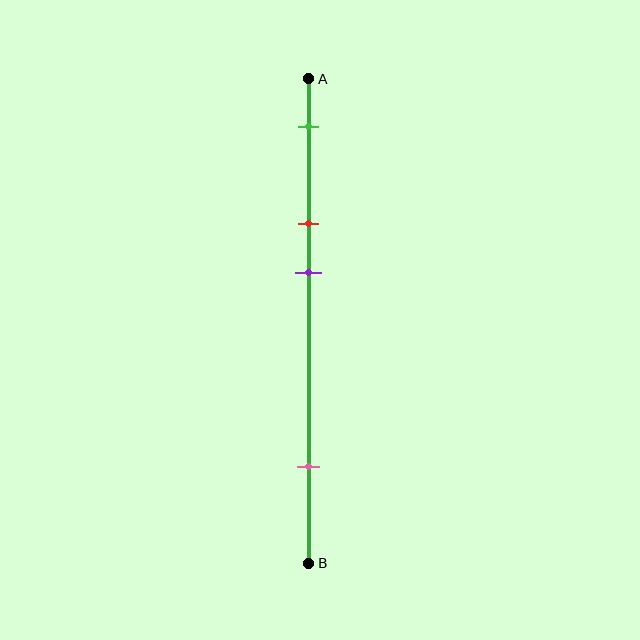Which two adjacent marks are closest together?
The red and purple marks are the closest adjacent pair.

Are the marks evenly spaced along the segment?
No, the marks are not evenly spaced.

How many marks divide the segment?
There are 4 marks dividing the segment.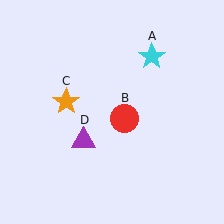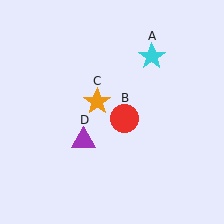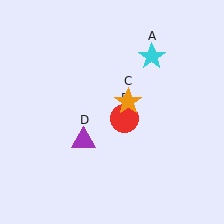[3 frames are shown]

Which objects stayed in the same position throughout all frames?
Cyan star (object A) and red circle (object B) and purple triangle (object D) remained stationary.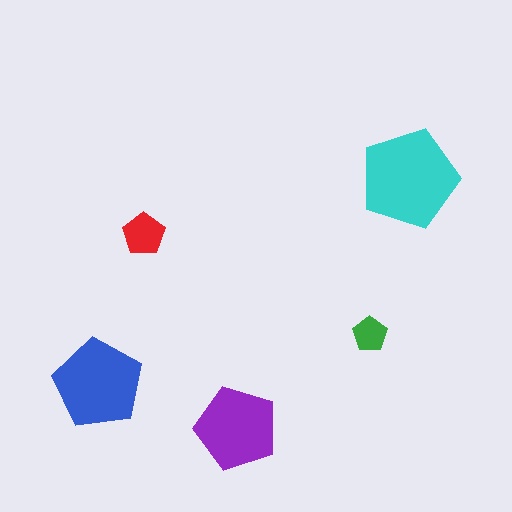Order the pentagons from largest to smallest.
the cyan one, the blue one, the purple one, the red one, the green one.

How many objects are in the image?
There are 5 objects in the image.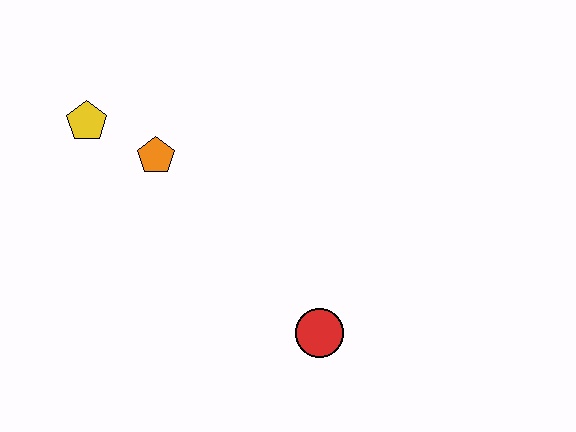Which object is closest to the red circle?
The orange pentagon is closest to the red circle.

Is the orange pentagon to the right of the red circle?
No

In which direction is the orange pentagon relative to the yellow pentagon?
The orange pentagon is to the right of the yellow pentagon.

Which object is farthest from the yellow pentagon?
The red circle is farthest from the yellow pentagon.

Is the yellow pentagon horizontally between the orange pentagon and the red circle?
No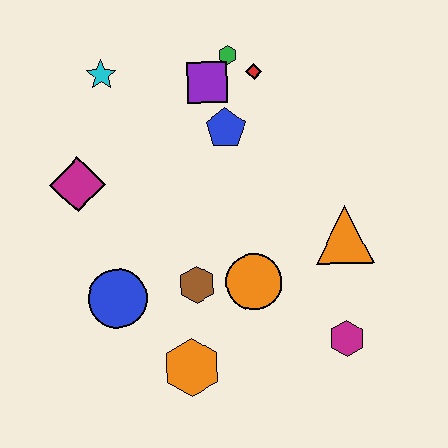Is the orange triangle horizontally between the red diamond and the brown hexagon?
No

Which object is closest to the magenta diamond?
The cyan star is closest to the magenta diamond.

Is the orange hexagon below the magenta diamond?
Yes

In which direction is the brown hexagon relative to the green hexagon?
The brown hexagon is below the green hexagon.